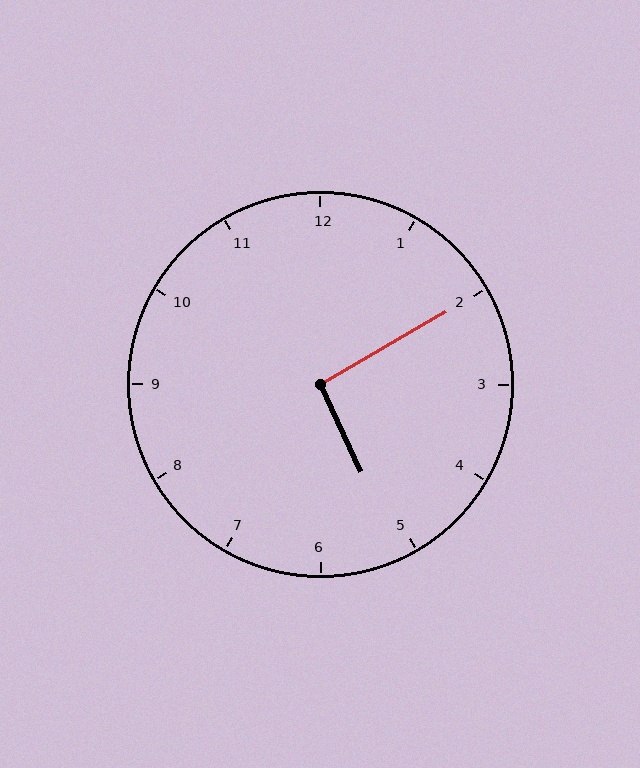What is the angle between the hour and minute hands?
Approximately 95 degrees.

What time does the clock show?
5:10.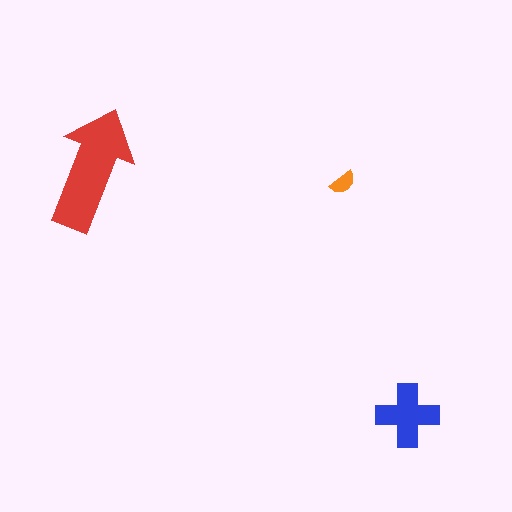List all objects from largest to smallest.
The red arrow, the blue cross, the orange semicircle.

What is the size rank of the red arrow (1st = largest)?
1st.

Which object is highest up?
The red arrow is topmost.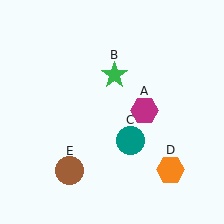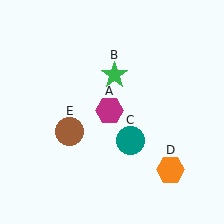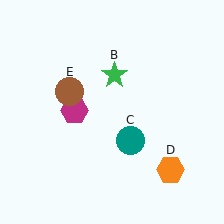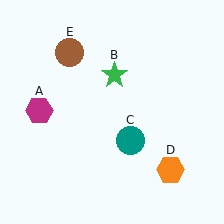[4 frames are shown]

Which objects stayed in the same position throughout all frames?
Green star (object B) and teal circle (object C) and orange hexagon (object D) remained stationary.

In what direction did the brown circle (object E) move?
The brown circle (object E) moved up.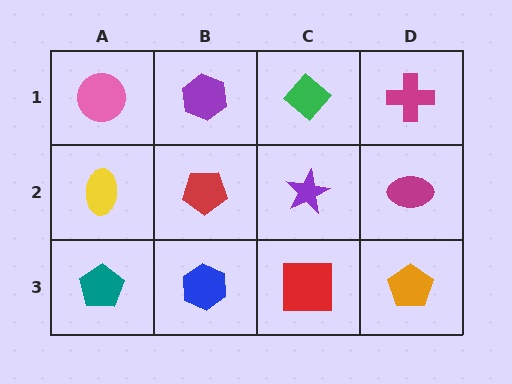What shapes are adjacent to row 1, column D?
A magenta ellipse (row 2, column D), a green diamond (row 1, column C).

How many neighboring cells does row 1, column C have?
3.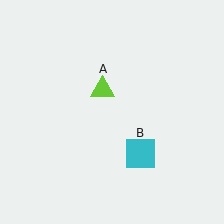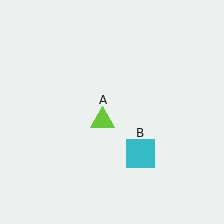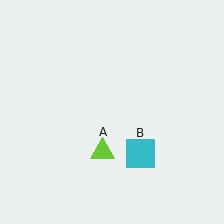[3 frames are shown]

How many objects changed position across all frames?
1 object changed position: lime triangle (object A).